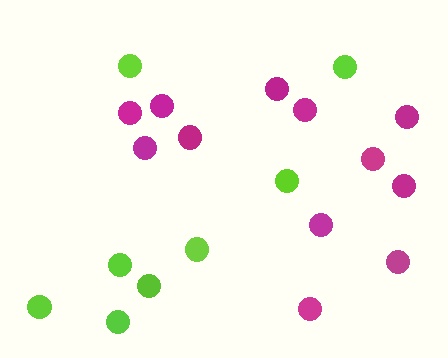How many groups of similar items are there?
There are 2 groups: one group of lime circles (8) and one group of magenta circles (12).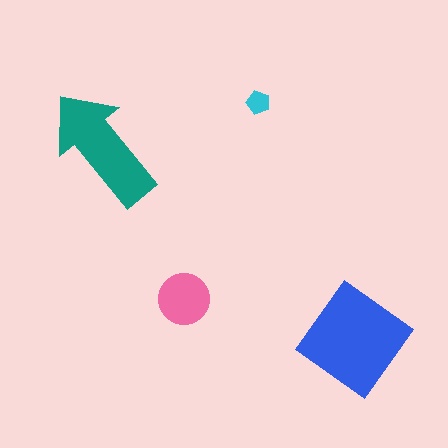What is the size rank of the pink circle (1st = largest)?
3rd.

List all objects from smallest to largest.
The cyan pentagon, the pink circle, the teal arrow, the blue diamond.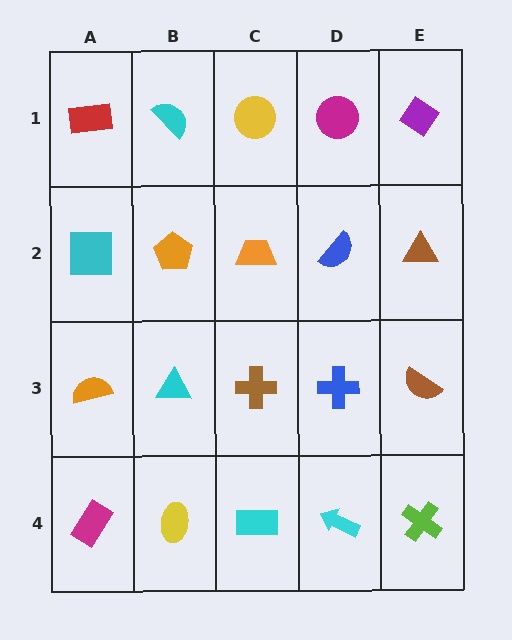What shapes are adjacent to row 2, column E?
A purple diamond (row 1, column E), a brown semicircle (row 3, column E), a blue semicircle (row 2, column D).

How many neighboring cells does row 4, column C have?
3.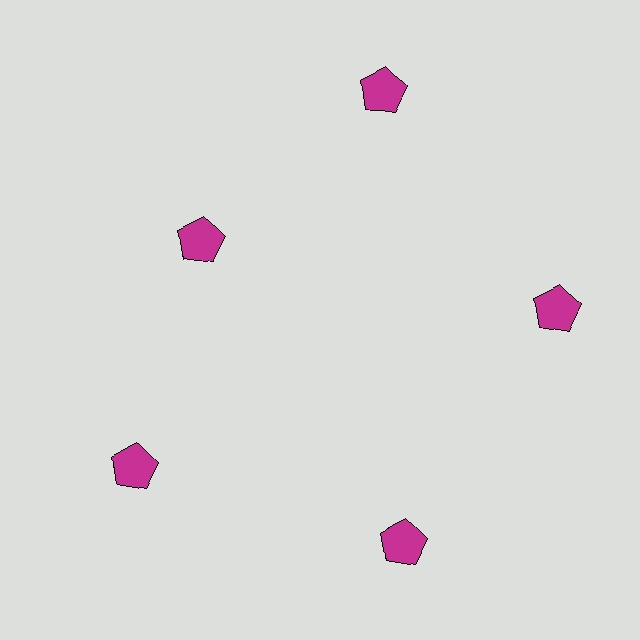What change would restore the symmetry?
The symmetry would be restored by moving it outward, back onto the ring so that all 5 pentagons sit at equal angles and equal distance from the center.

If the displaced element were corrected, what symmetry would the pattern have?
It would have 5-fold rotational symmetry — the pattern would map onto itself every 72 degrees.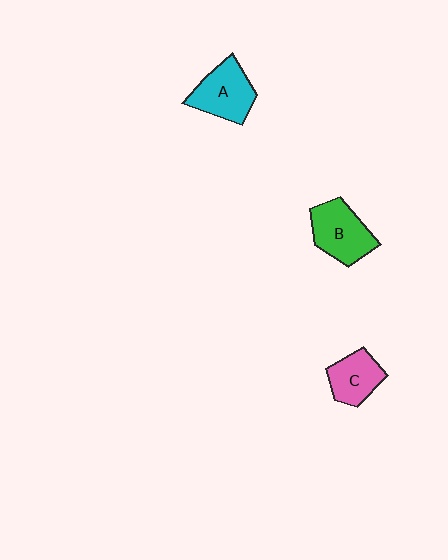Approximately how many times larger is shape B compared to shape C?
Approximately 1.3 times.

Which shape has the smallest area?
Shape C (pink).